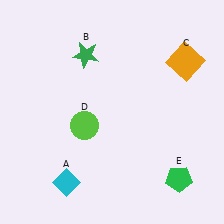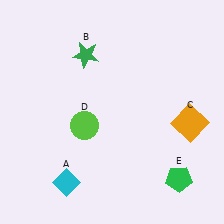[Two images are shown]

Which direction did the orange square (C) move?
The orange square (C) moved down.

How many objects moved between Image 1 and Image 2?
1 object moved between the two images.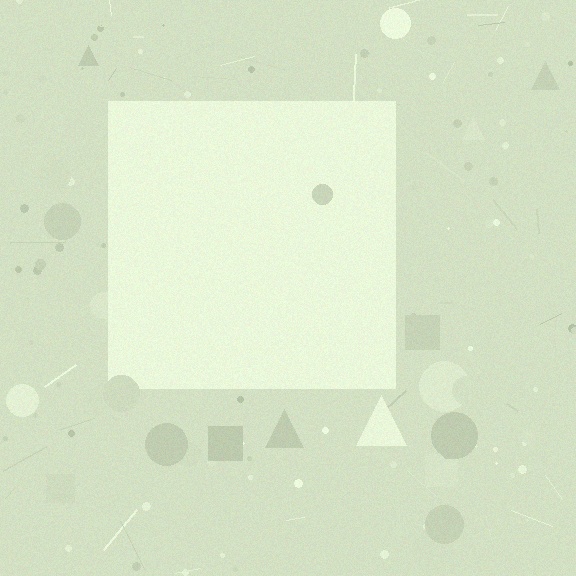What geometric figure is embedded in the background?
A square is embedded in the background.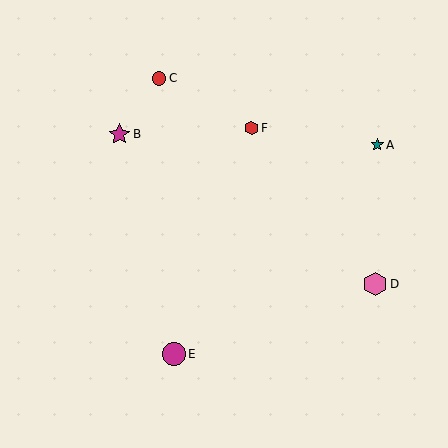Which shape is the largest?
The pink hexagon (labeled D) is the largest.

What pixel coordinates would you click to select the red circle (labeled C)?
Click at (159, 78) to select the red circle C.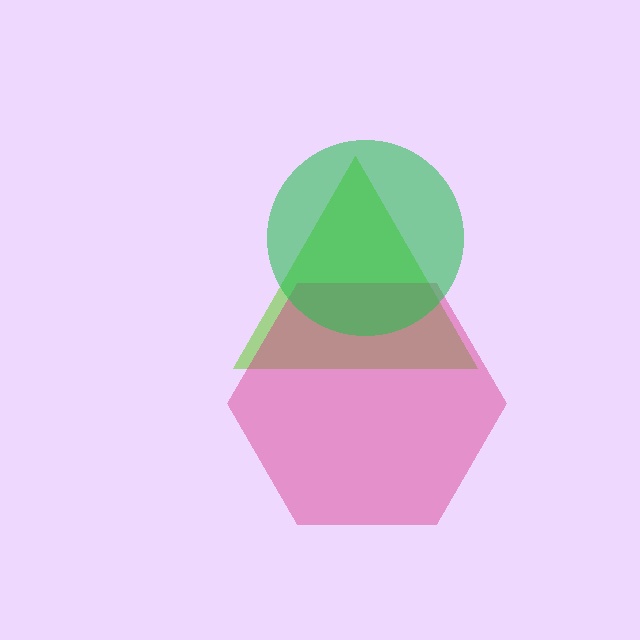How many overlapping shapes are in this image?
There are 3 overlapping shapes in the image.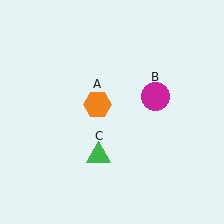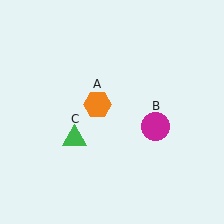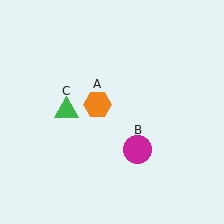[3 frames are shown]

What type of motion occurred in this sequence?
The magenta circle (object B), green triangle (object C) rotated clockwise around the center of the scene.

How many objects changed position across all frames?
2 objects changed position: magenta circle (object B), green triangle (object C).